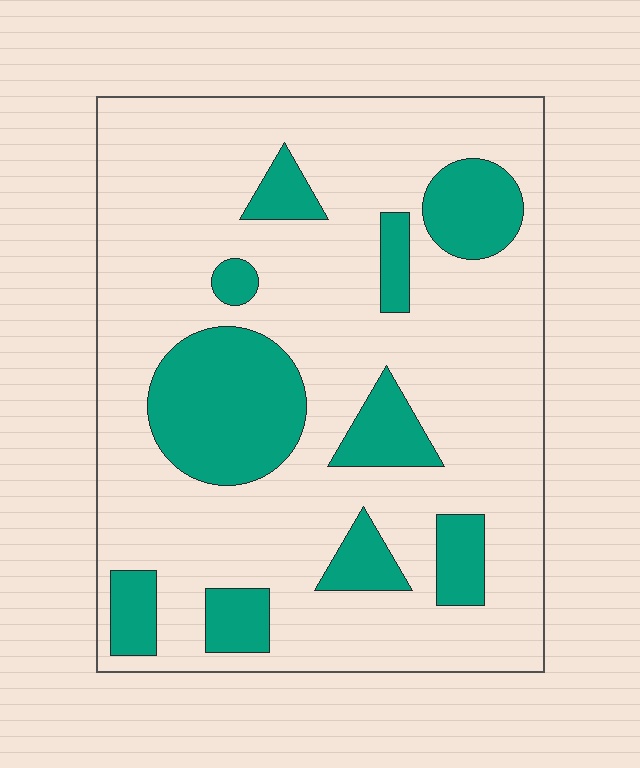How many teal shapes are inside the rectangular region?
10.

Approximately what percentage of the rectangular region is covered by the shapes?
Approximately 25%.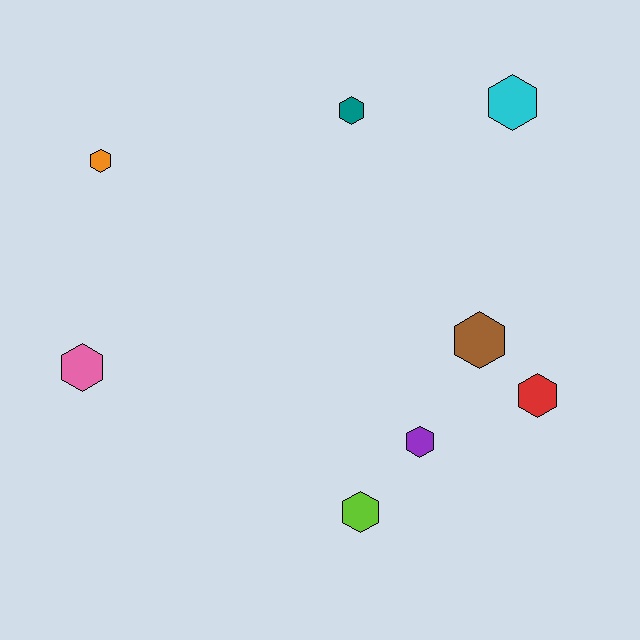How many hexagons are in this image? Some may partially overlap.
There are 8 hexagons.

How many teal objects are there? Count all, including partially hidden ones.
There is 1 teal object.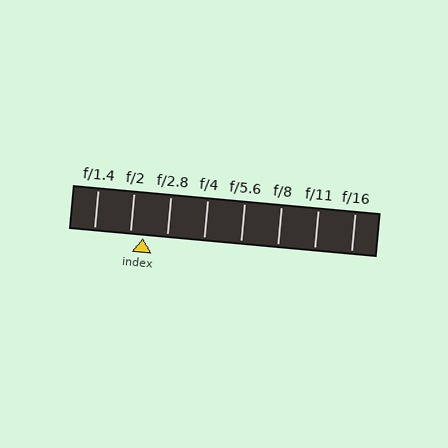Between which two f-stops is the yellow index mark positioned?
The index mark is between f/2 and f/2.8.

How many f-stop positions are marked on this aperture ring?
There are 8 f-stop positions marked.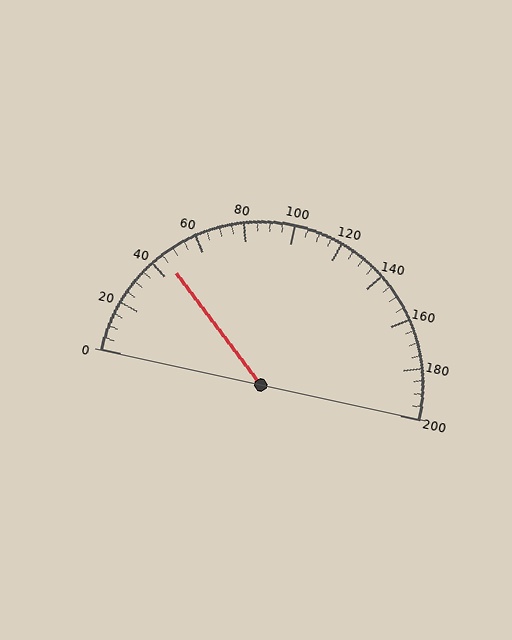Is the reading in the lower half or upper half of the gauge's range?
The reading is in the lower half of the range (0 to 200).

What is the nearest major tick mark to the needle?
The nearest major tick mark is 40.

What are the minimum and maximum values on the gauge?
The gauge ranges from 0 to 200.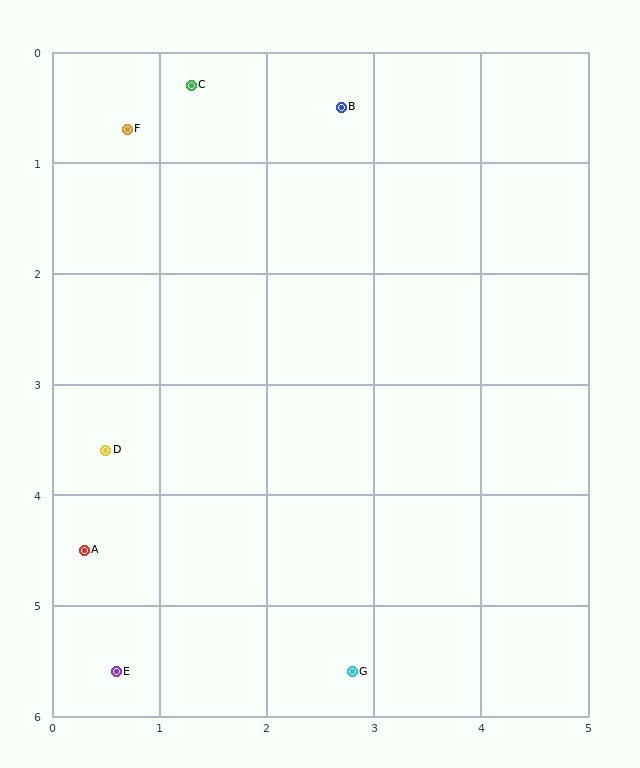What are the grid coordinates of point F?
Point F is at approximately (0.7, 0.7).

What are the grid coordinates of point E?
Point E is at approximately (0.6, 5.6).